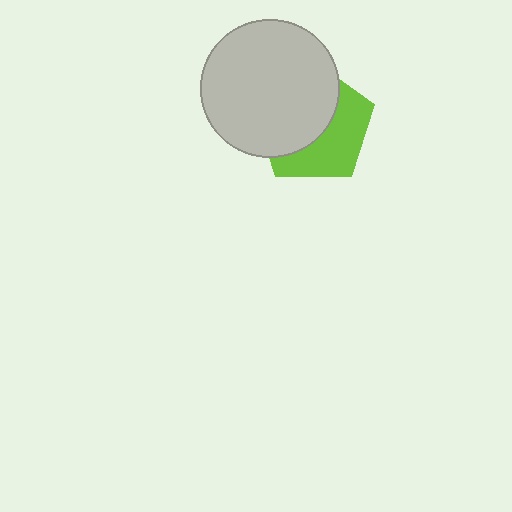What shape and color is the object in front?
The object in front is a light gray circle.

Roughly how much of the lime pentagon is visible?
About half of it is visible (roughly 45%).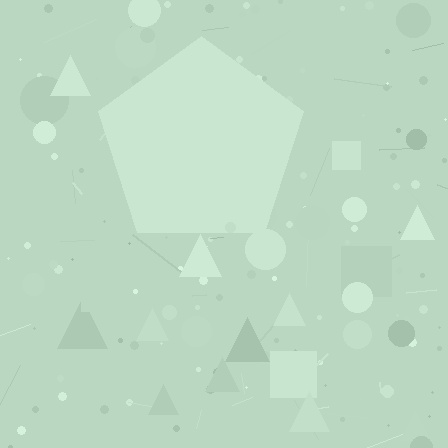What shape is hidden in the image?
A pentagon is hidden in the image.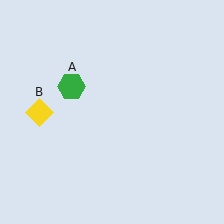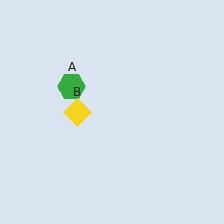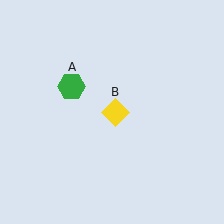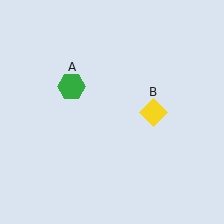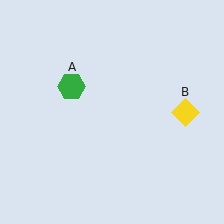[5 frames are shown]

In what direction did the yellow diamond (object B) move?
The yellow diamond (object B) moved right.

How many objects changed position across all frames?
1 object changed position: yellow diamond (object B).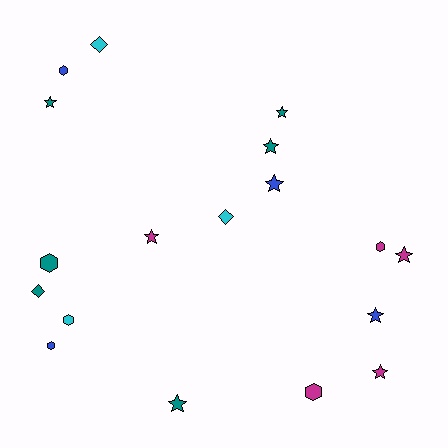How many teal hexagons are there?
There is 1 teal hexagon.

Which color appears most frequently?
Teal, with 6 objects.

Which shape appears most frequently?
Star, with 9 objects.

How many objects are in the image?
There are 18 objects.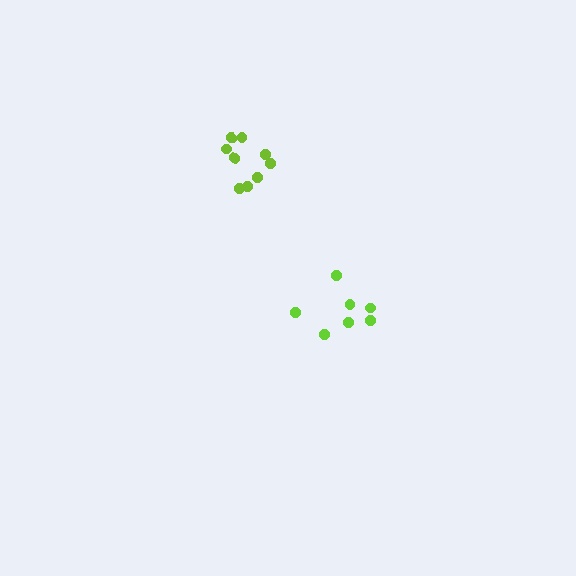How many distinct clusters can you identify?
There are 2 distinct clusters.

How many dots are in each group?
Group 1: 9 dots, Group 2: 7 dots (16 total).